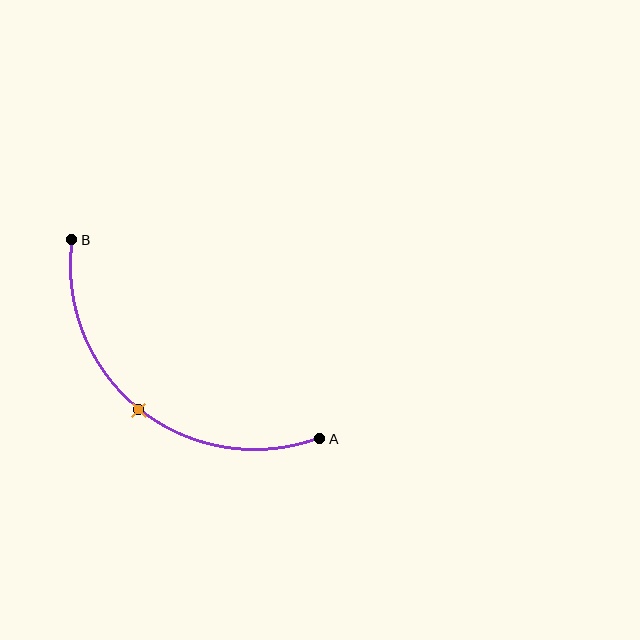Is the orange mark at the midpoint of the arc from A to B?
Yes. The orange mark lies on the arc at equal arc-length from both A and B — it is the arc midpoint.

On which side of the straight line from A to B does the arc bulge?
The arc bulges below and to the left of the straight line connecting A and B.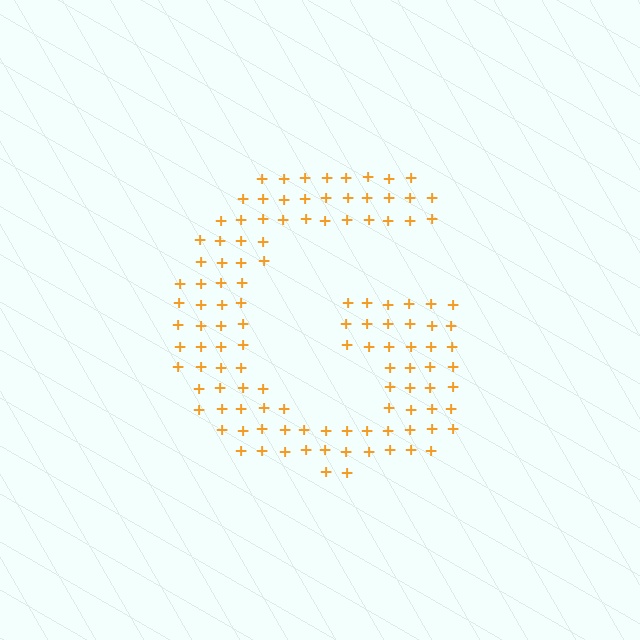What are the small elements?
The small elements are plus signs.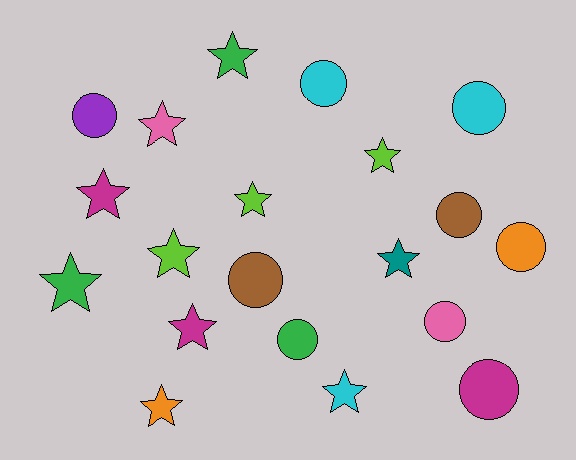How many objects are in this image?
There are 20 objects.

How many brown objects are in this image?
There are 2 brown objects.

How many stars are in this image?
There are 11 stars.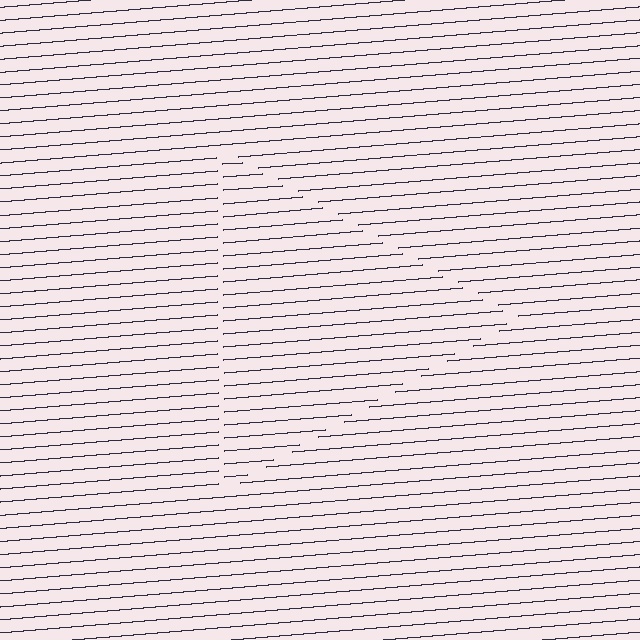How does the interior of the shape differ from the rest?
The interior of the shape contains the same grating, shifted by half a period — the contour is defined by the phase discontinuity where line-ends from the inner and outer gratings abut.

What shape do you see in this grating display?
An illusory triangle. The interior of the shape contains the same grating, shifted by half a period — the contour is defined by the phase discontinuity where line-ends from the inner and outer gratings abut.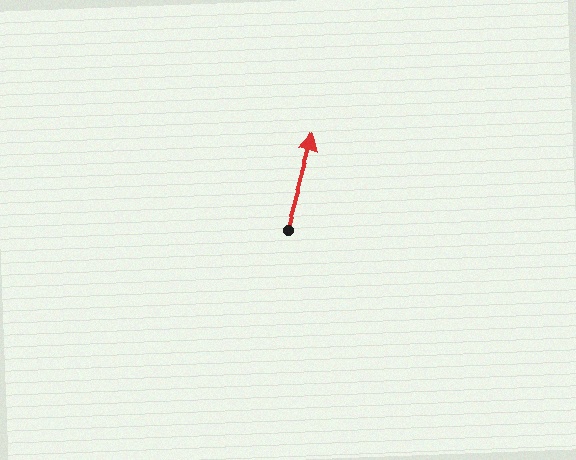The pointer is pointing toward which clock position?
Roughly 1 o'clock.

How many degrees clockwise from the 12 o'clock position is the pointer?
Approximately 16 degrees.